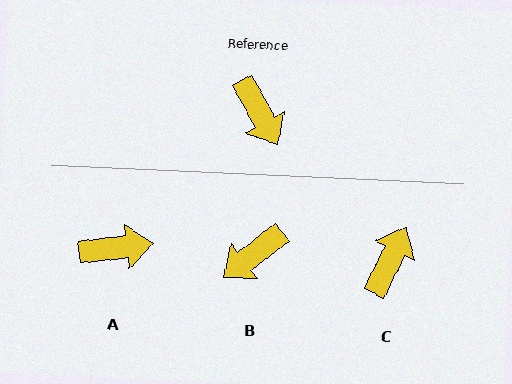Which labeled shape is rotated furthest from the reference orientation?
C, about 125 degrees away.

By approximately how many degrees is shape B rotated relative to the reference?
Approximately 81 degrees clockwise.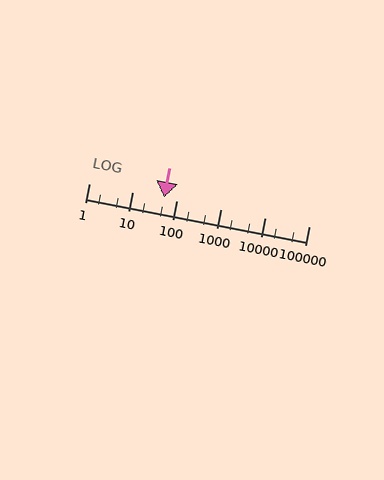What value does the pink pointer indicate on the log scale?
The pointer indicates approximately 51.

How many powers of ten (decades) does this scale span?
The scale spans 5 decades, from 1 to 100000.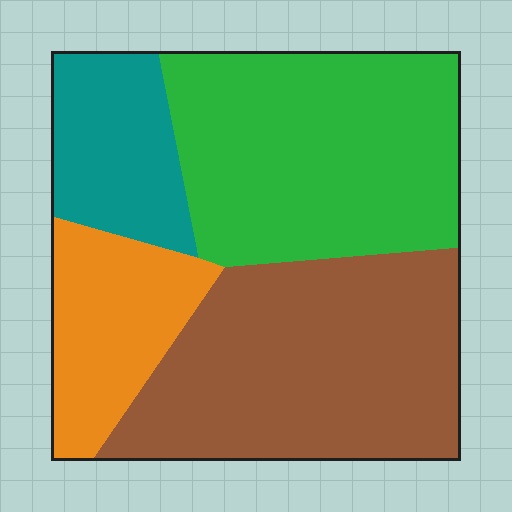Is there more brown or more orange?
Brown.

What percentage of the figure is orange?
Orange covers roughly 15% of the figure.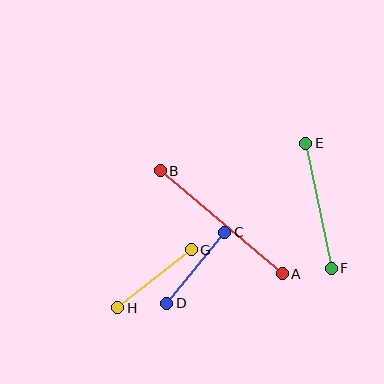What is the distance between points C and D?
The distance is approximately 92 pixels.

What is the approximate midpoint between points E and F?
The midpoint is at approximately (319, 206) pixels.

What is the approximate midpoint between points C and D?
The midpoint is at approximately (196, 268) pixels.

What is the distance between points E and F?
The distance is approximately 128 pixels.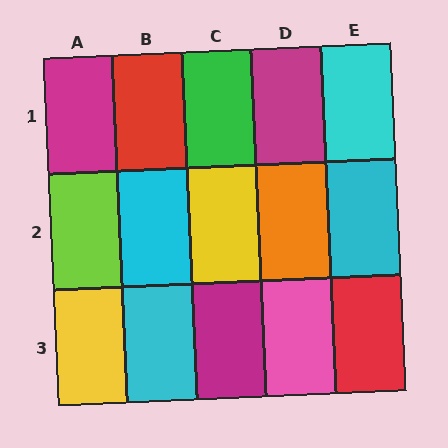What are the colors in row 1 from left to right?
Magenta, red, green, magenta, cyan.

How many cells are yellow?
2 cells are yellow.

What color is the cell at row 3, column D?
Pink.